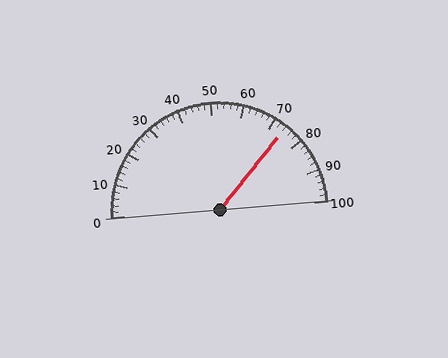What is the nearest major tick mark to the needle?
The nearest major tick mark is 70.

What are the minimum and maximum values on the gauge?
The gauge ranges from 0 to 100.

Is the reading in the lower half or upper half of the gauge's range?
The reading is in the upper half of the range (0 to 100).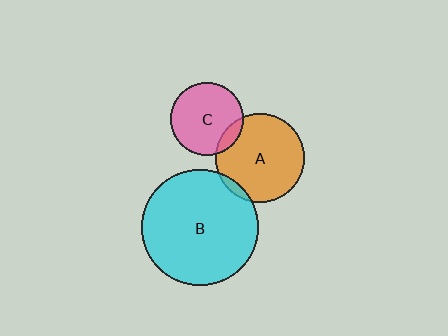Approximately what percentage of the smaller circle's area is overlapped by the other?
Approximately 10%.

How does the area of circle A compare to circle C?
Approximately 1.5 times.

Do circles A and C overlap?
Yes.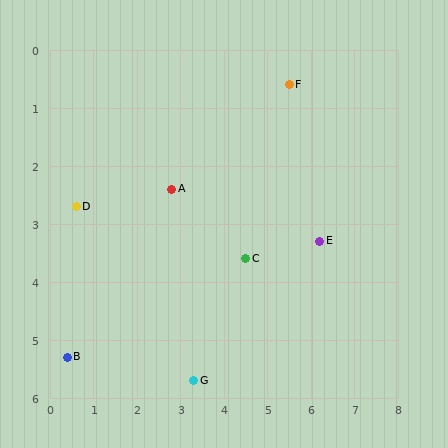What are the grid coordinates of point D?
Point D is at approximately (0.6, 2.7).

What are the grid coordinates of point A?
Point A is at approximately (2.8, 2.4).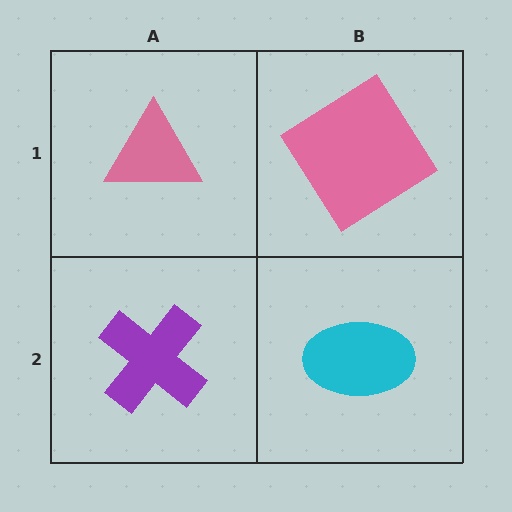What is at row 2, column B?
A cyan ellipse.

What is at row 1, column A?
A pink triangle.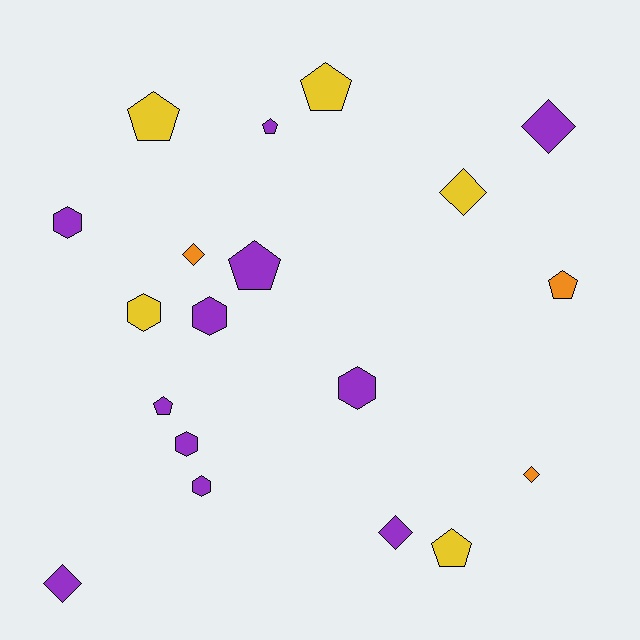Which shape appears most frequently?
Pentagon, with 7 objects.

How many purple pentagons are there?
There are 3 purple pentagons.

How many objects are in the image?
There are 19 objects.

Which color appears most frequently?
Purple, with 11 objects.